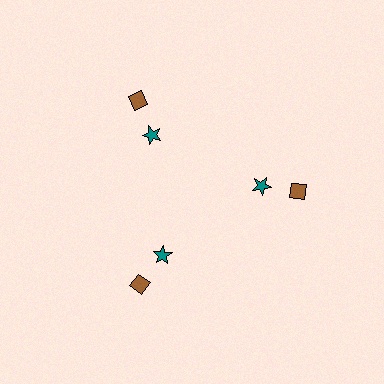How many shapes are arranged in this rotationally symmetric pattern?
There are 6 shapes, arranged in 3 groups of 2.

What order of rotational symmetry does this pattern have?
This pattern has 3-fold rotational symmetry.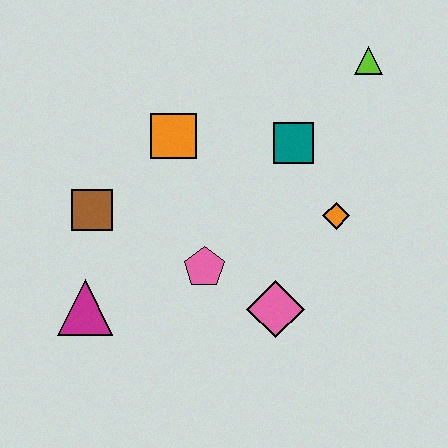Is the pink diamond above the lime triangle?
No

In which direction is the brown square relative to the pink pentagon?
The brown square is to the left of the pink pentagon.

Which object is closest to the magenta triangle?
The brown square is closest to the magenta triangle.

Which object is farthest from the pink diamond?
The lime triangle is farthest from the pink diamond.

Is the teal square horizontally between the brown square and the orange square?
No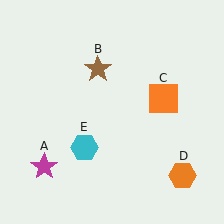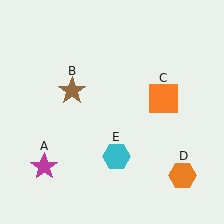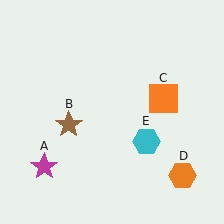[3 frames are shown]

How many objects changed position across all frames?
2 objects changed position: brown star (object B), cyan hexagon (object E).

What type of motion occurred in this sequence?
The brown star (object B), cyan hexagon (object E) rotated counterclockwise around the center of the scene.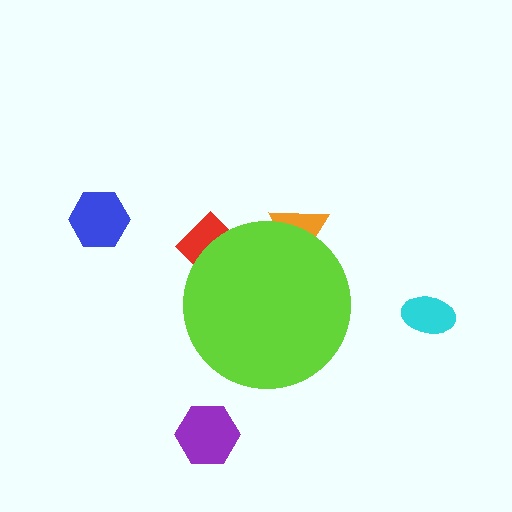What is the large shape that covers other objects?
A lime circle.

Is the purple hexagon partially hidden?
No, the purple hexagon is fully visible.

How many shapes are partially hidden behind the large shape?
2 shapes are partially hidden.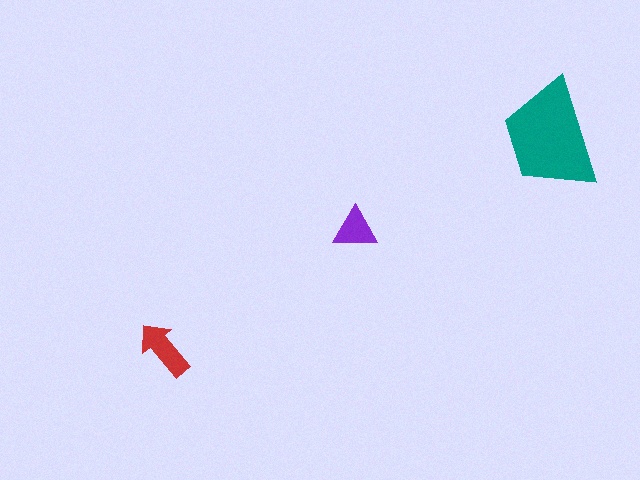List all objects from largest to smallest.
The teal trapezoid, the red arrow, the purple triangle.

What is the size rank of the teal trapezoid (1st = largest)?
1st.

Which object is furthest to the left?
The red arrow is leftmost.